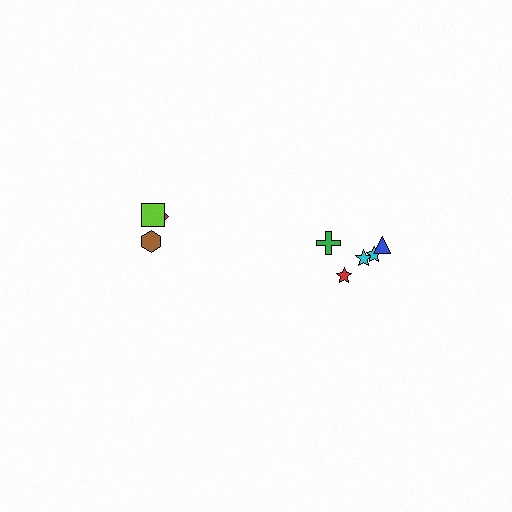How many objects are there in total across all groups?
There are 8 objects.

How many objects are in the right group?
There are 5 objects.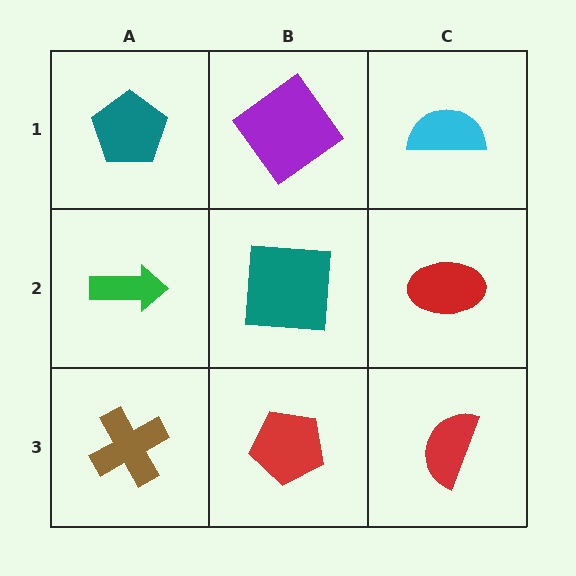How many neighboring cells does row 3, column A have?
2.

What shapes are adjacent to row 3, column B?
A teal square (row 2, column B), a brown cross (row 3, column A), a red semicircle (row 3, column C).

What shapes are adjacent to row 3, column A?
A green arrow (row 2, column A), a red pentagon (row 3, column B).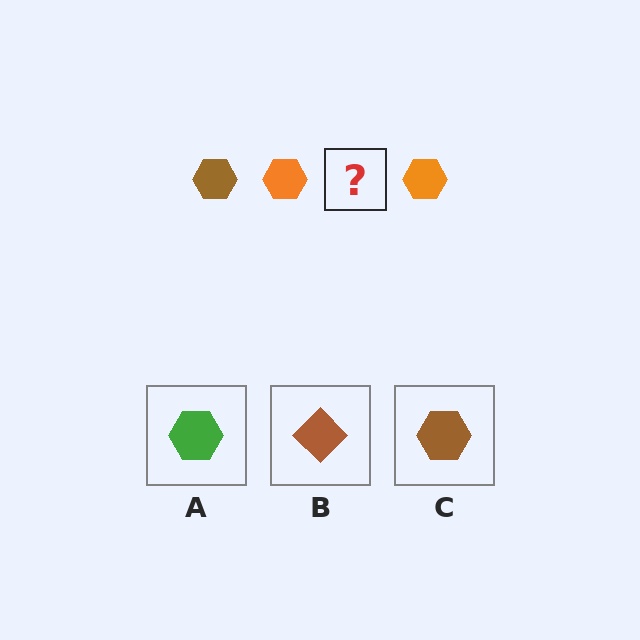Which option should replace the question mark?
Option C.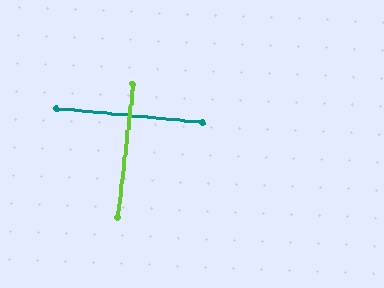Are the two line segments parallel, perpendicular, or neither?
Perpendicular — they meet at approximately 89°.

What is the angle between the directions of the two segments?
Approximately 89 degrees.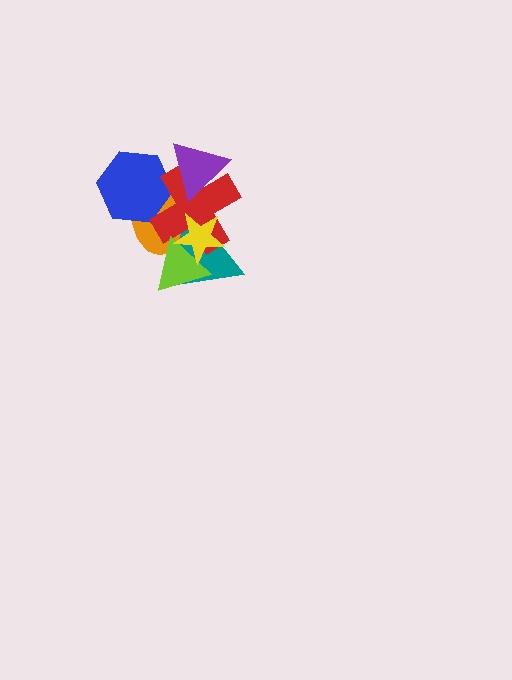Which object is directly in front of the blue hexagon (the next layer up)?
The red cross is directly in front of the blue hexagon.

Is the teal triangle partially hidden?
Yes, it is partially covered by another shape.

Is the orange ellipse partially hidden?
Yes, it is partially covered by another shape.